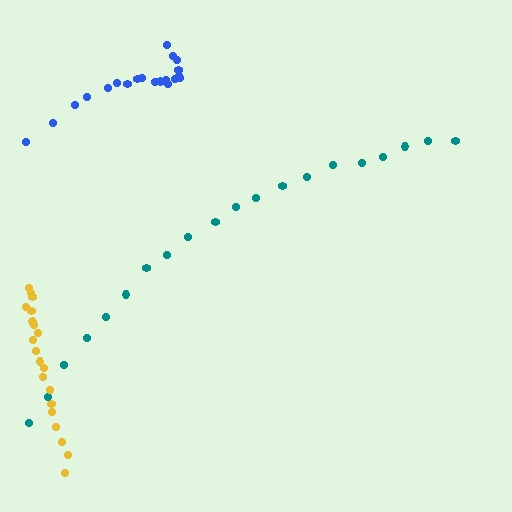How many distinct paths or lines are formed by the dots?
There are 3 distinct paths.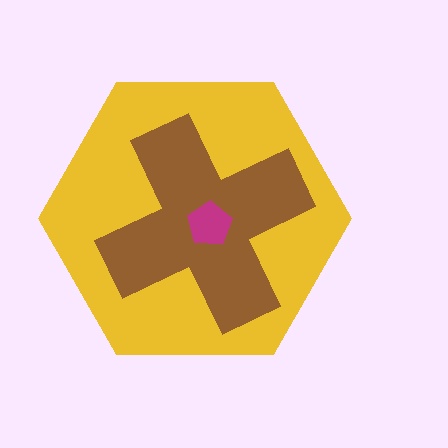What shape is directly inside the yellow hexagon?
The brown cross.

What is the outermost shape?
The yellow hexagon.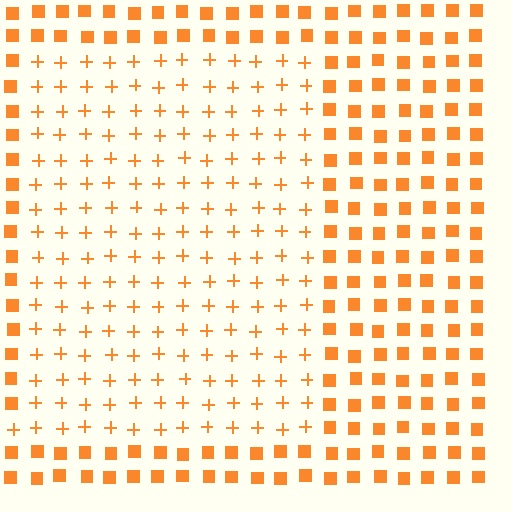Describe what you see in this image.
The image is filled with small orange elements arranged in a uniform grid. A rectangle-shaped region contains plus signs, while the surrounding area contains squares. The boundary is defined purely by the change in element shape.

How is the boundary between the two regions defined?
The boundary is defined by a change in element shape: plus signs inside vs. squares outside. All elements share the same color and spacing.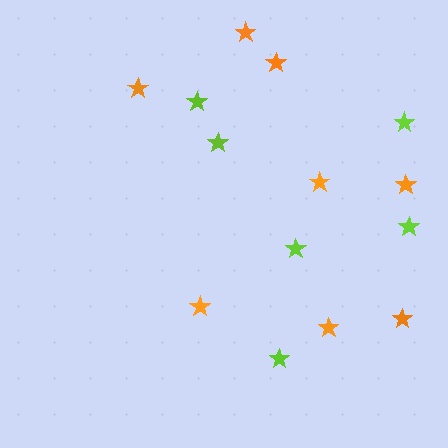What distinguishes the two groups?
There are 2 groups: one group of lime stars (6) and one group of orange stars (8).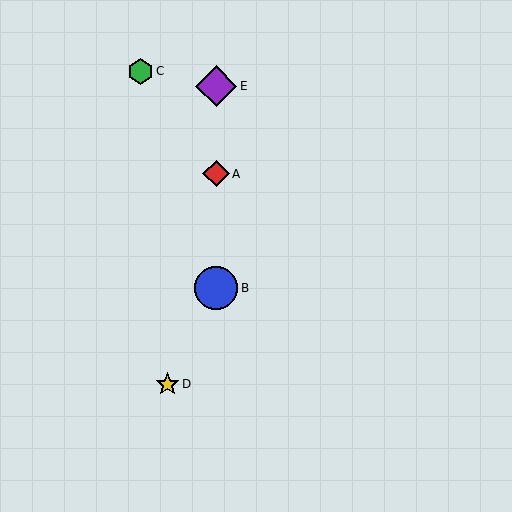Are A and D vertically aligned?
No, A is at x≈216 and D is at x≈168.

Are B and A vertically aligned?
Yes, both are at x≈216.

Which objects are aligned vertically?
Objects A, B, E are aligned vertically.